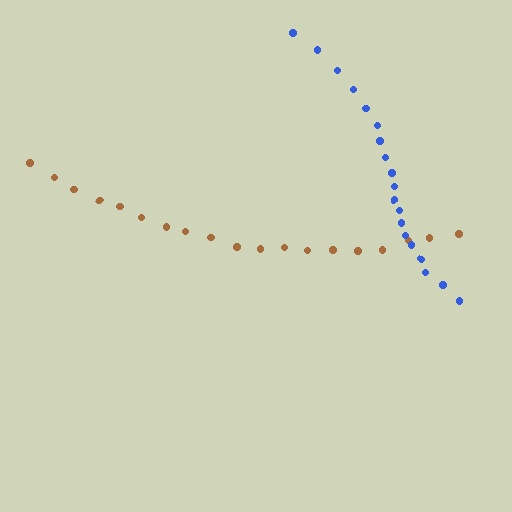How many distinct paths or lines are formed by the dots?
There are 2 distinct paths.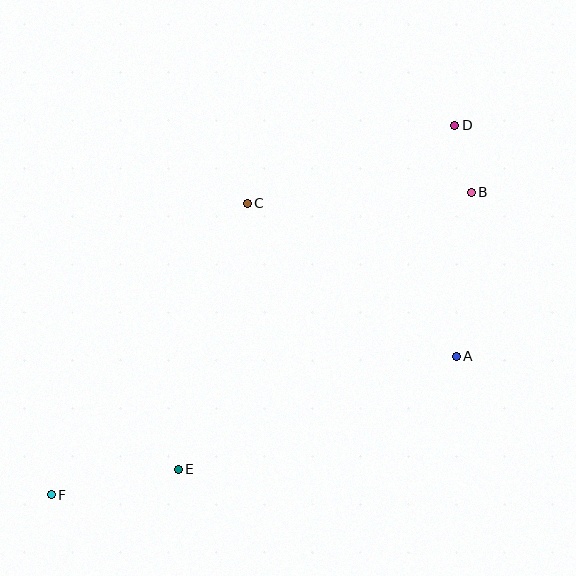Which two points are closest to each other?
Points B and D are closest to each other.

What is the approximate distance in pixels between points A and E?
The distance between A and E is approximately 300 pixels.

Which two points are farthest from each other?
Points D and F are farthest from each other.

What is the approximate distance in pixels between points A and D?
The distance between A and D is approximately 231 pixels.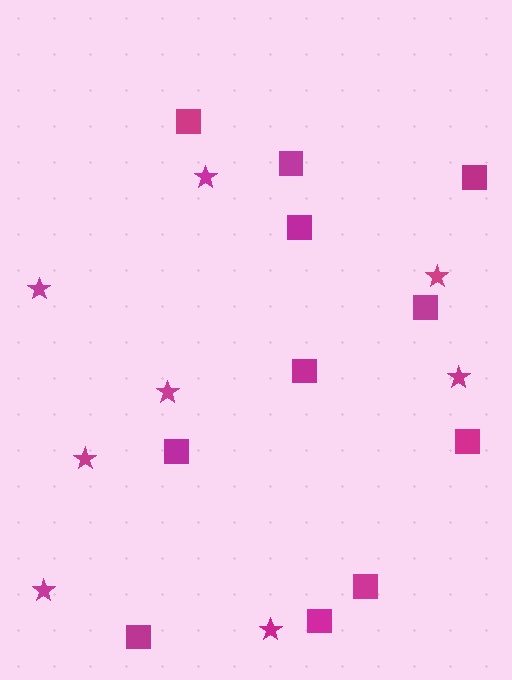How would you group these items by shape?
There are 2 groups: one group of stars (8) and one group of squares (11).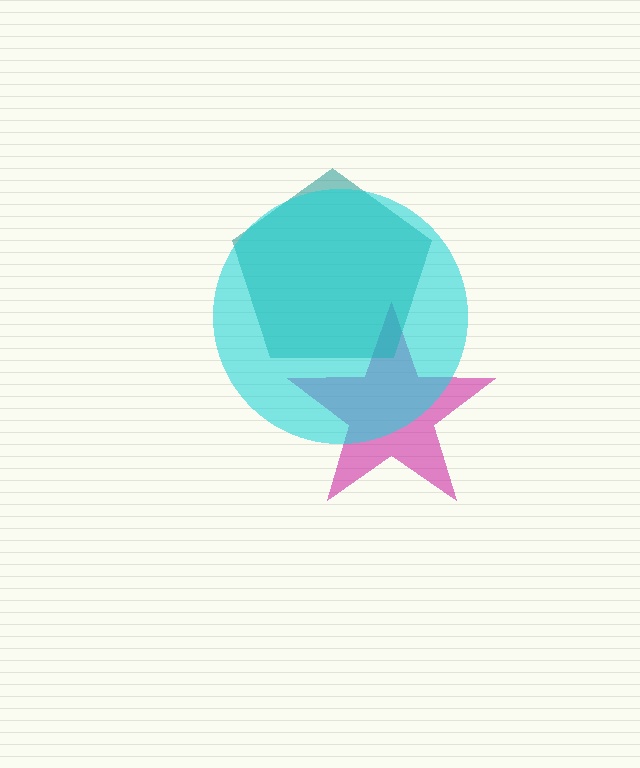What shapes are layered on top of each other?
The layered shapes are: a magenta star, a teal pentagon, a cyan circle.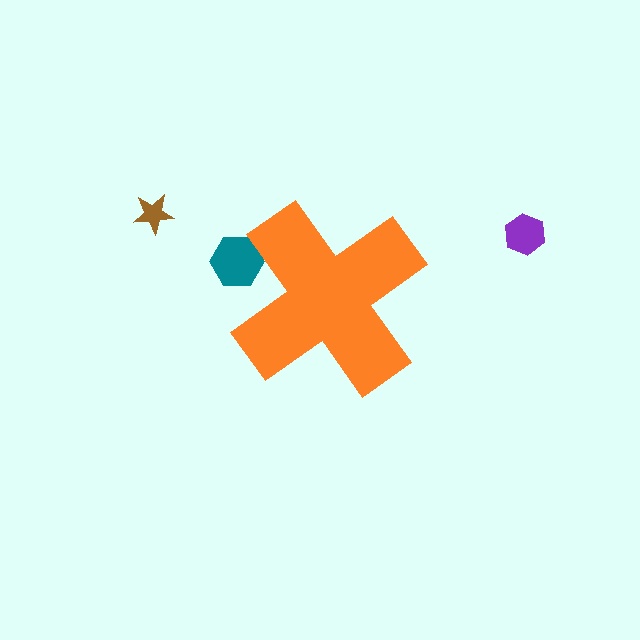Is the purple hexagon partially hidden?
No, the purple hexagon is fully visible.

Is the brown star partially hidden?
No, the brown star is fully visible.